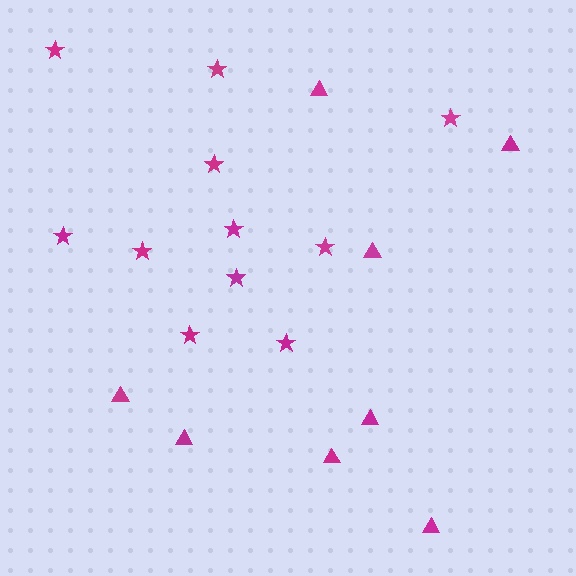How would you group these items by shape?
There are 2 groups: one group of triangles (8) and one group of stars (11).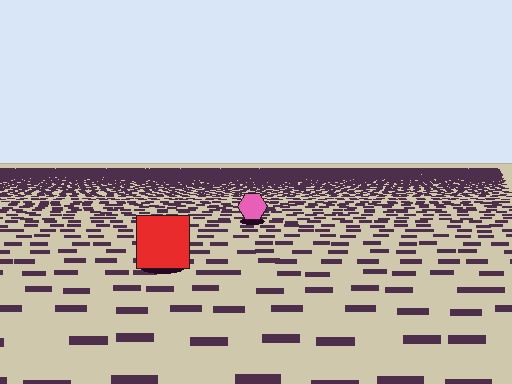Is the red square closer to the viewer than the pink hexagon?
Yes. The red square is closer — you can tell from the texture gradient: the ground texture is coarser near it.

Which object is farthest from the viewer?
The pink hexagon is farthest from the viewer. It appears smaller and the ground texture around it is denser.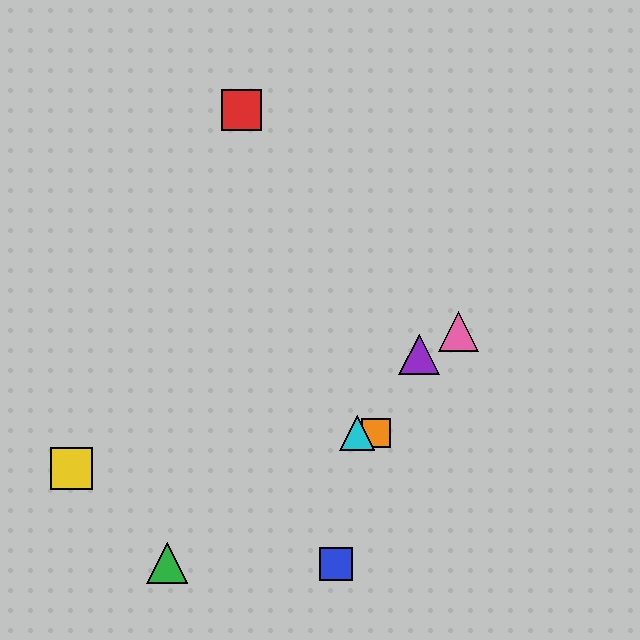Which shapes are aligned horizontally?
The orange square, the cyan triangle are aligned horizontally.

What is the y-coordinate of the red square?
The red square is at y≈110.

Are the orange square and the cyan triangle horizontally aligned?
Yes, both are at y≈433.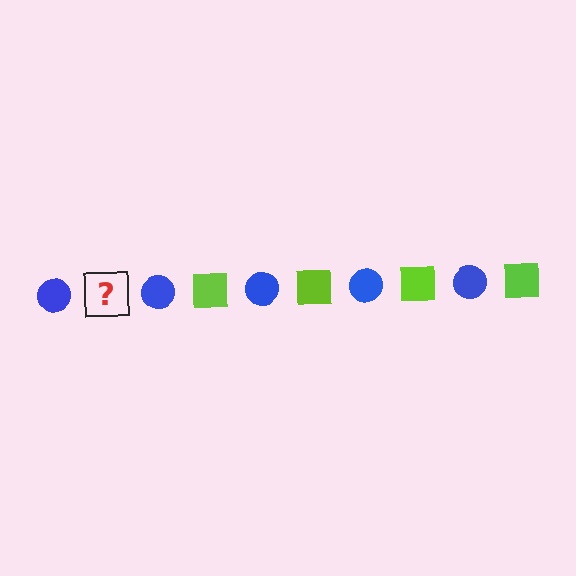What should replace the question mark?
The question mark should be replaced with a lime square.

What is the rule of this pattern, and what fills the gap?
The rule is that the pattern alternates between blue circle and lime square. The gap should be filled with a lime square.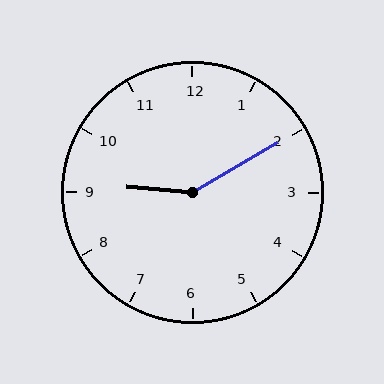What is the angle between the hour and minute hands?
Approximately 145 degrees.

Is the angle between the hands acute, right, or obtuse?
It is obtuse.